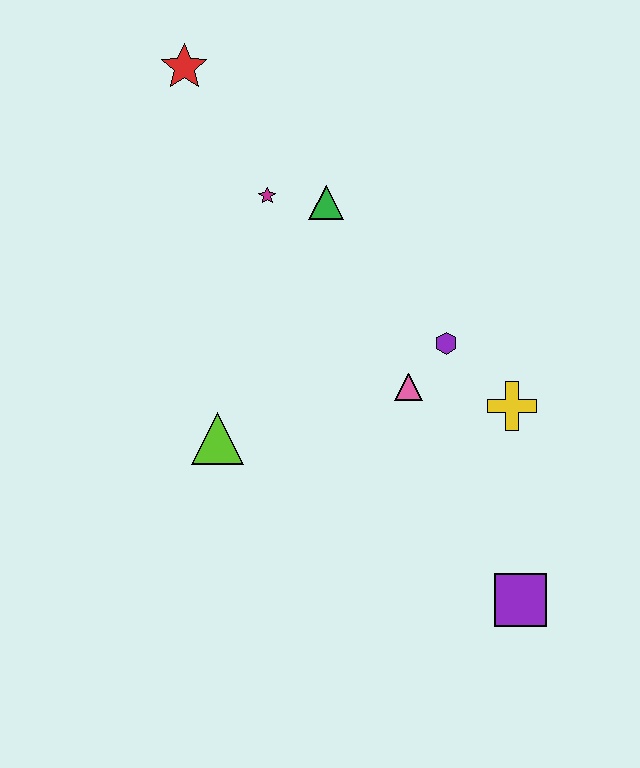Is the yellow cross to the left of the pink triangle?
No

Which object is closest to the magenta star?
The green triangle is closest to the magenta star.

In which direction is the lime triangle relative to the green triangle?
The lime triangle is below the green triangle.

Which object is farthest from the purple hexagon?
The red star is farthest from the purple hexagon.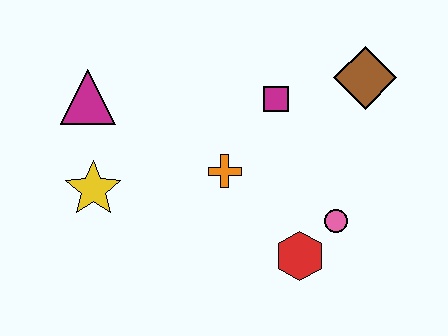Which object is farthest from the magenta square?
The yellow star is farthest from the magenta square.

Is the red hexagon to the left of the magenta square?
No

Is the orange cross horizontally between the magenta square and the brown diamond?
No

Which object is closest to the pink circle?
The red hexagon is closest to the pink circle.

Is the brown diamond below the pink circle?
No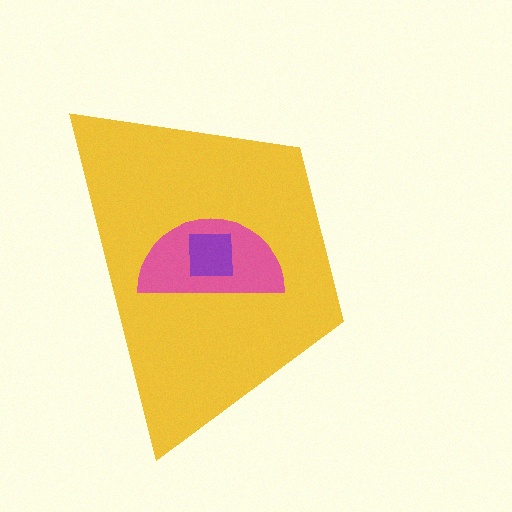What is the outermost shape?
The yellow trapezoid.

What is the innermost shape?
The purple square.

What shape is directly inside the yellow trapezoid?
The pink semicircle.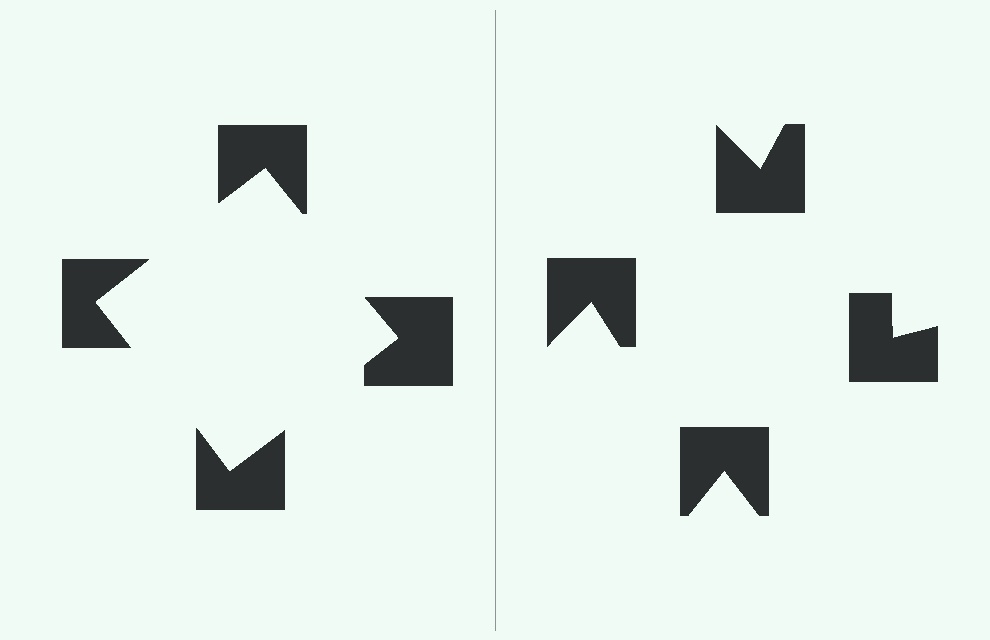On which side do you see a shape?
An illusory square appears on the left side. On the right side the wedge cuts are rotated, so no coherent shape forms.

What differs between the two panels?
The notched squares are positioned identically on both sides; only the wedge orientations differ. On the left they align to a square; on the right they are misaligned.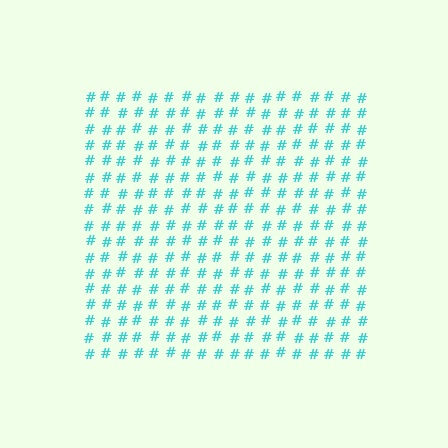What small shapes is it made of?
It is made of small hash symbols.